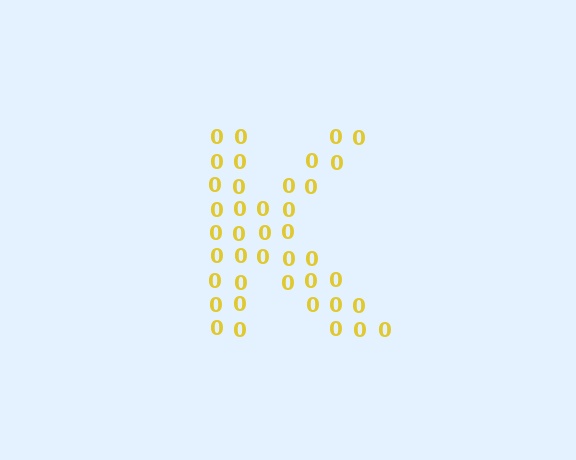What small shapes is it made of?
It is made of small digit 0's.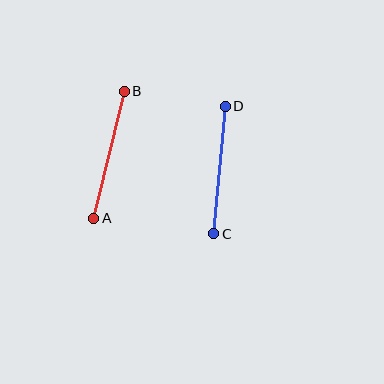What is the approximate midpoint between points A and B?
The midpoint is at approximately (109, 155) pixels.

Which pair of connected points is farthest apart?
Points A and B are farthest apart.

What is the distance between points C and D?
The distance is approximately 128 pixels.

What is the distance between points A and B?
The distance is approximately 130 pixels.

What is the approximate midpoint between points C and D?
The midpoint is at approximately (219, 170) pixels.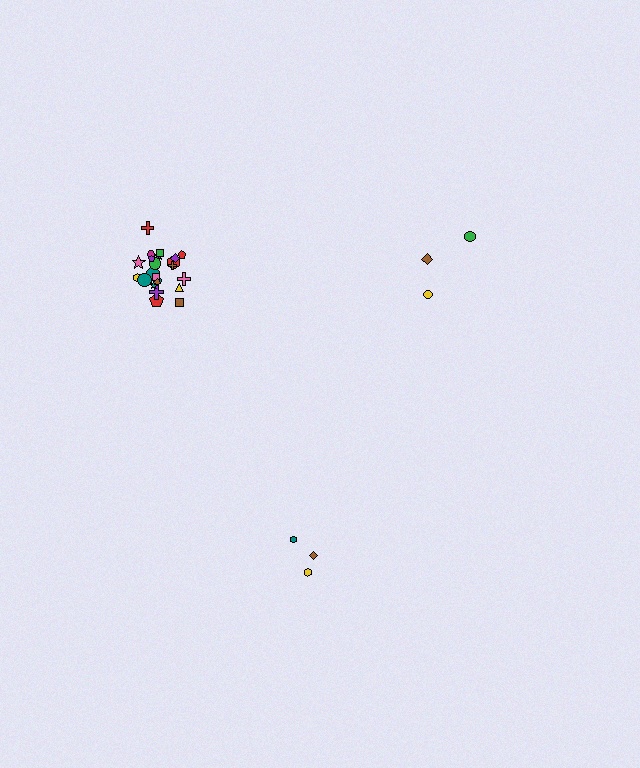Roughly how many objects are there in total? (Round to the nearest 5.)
Roughly 30 objects in total.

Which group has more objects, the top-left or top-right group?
The top-left group.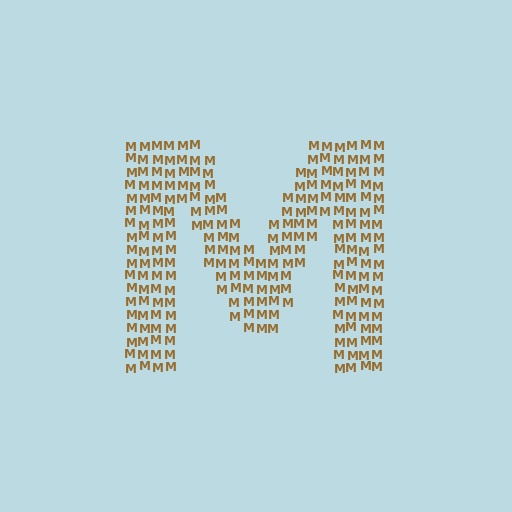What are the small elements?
The small elements are letter M's.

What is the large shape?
The large shape is the letter M.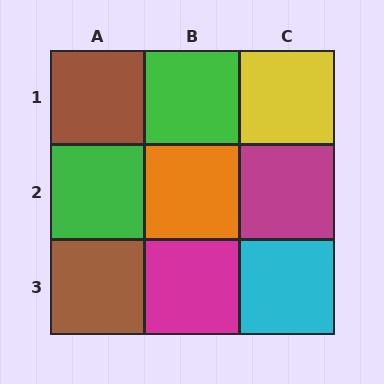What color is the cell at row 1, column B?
Green.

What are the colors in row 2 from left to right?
Green, orange, magenta.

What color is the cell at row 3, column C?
Cyan.